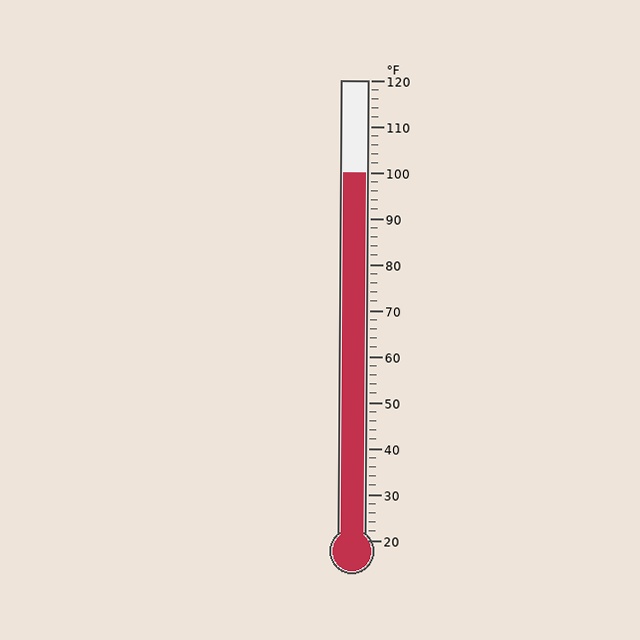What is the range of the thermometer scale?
The thermometer scale ranges from 20°F to 120°F.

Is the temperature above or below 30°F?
The temperature is above 30°F.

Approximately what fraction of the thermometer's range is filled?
The thermometer is filled to approximately 80% of its range.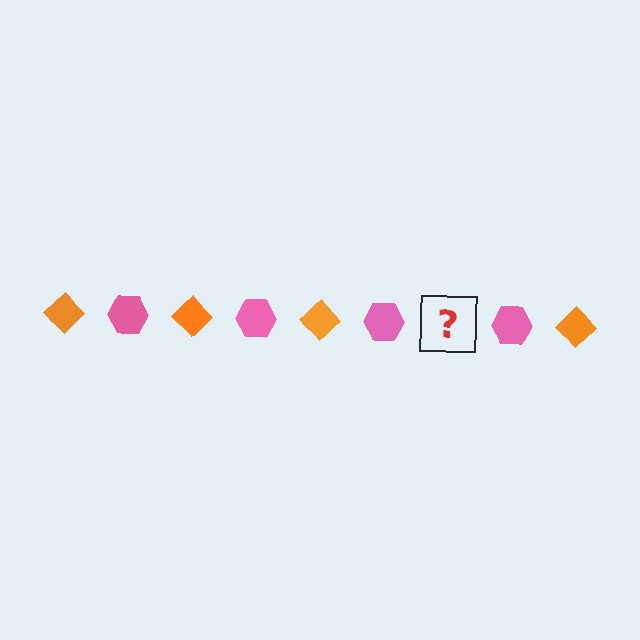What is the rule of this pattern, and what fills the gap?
The rule is that the pattern alternates between orange diamond and pink hexagon. The gap should be filled with an orange diamond.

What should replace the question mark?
The question mark should be replaced with an orange diamond.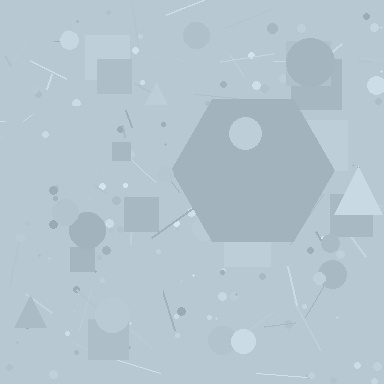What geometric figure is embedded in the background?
A hexagon is embedded in the background.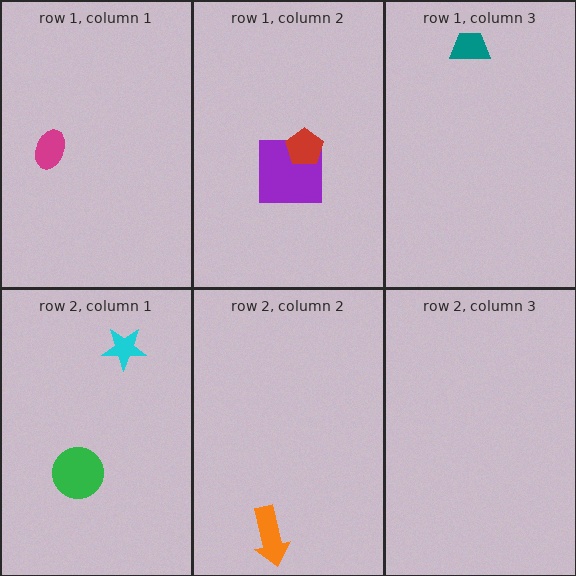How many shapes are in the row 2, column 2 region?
1.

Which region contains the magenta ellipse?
The row 1, column 1 region.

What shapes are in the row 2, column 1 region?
The cyan star, the green circle.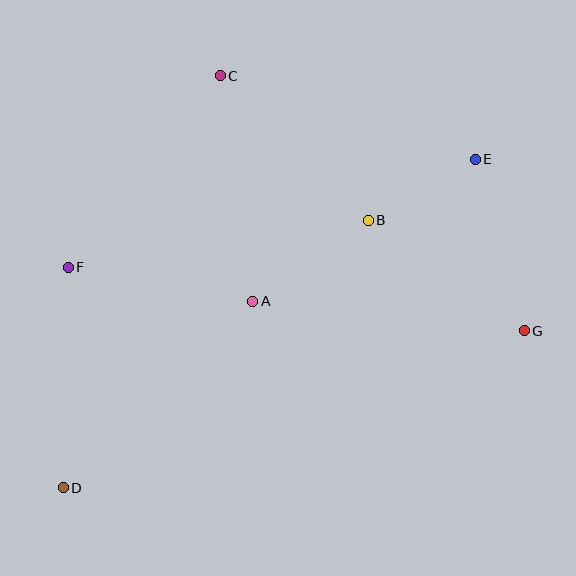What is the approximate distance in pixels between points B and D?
The distance between B and D is approximately 405 pixels.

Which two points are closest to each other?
Points B and E are closest to each other.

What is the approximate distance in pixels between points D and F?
The distance between D and F is approximately 221 pixels.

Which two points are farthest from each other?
Points D and E are farthest from each other.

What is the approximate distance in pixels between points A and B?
The distance between A and B is approximately 141 pixels.